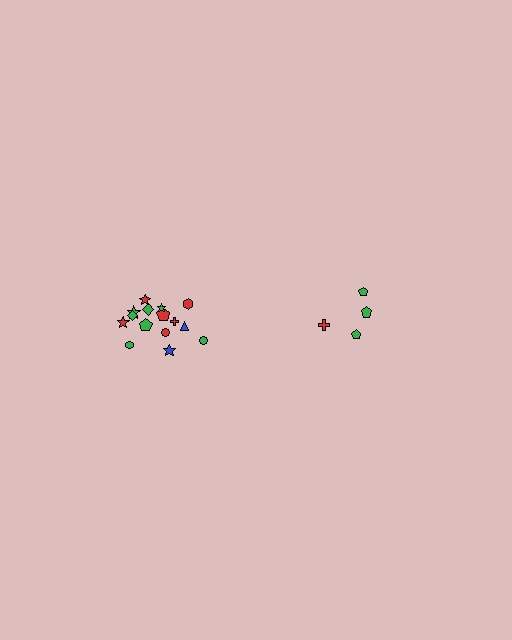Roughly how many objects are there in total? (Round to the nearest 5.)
Roughly 20 objects in total.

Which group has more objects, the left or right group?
The left group.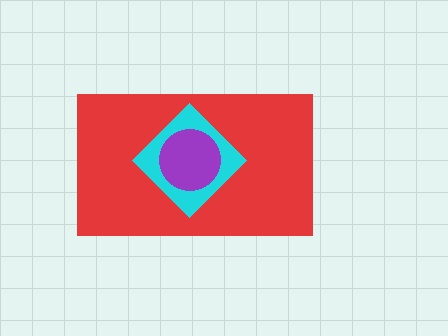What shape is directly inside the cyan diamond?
The purple circle.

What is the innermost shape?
The purple circle.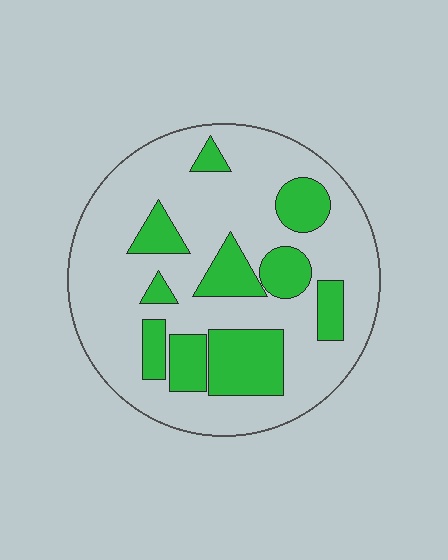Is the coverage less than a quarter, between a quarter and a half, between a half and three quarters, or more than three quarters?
Between a quarter and a half.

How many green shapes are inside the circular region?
10.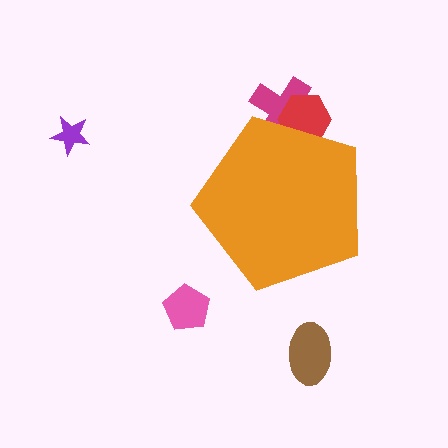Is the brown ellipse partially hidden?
No, the brown ellipse is fully visible.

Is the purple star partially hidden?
No, the purple star is fully visible.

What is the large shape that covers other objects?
An orange pentagon.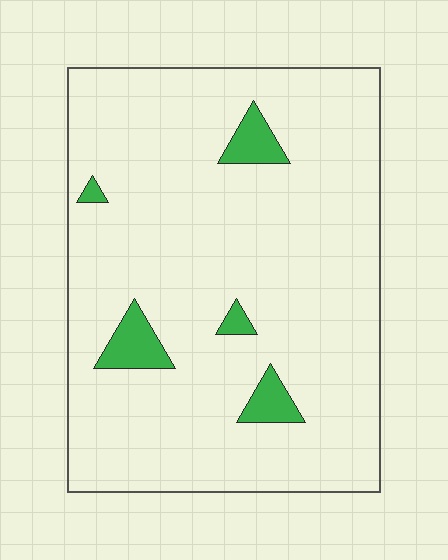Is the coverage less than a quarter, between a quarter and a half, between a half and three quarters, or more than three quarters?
Less than a quarter.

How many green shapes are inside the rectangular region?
5.